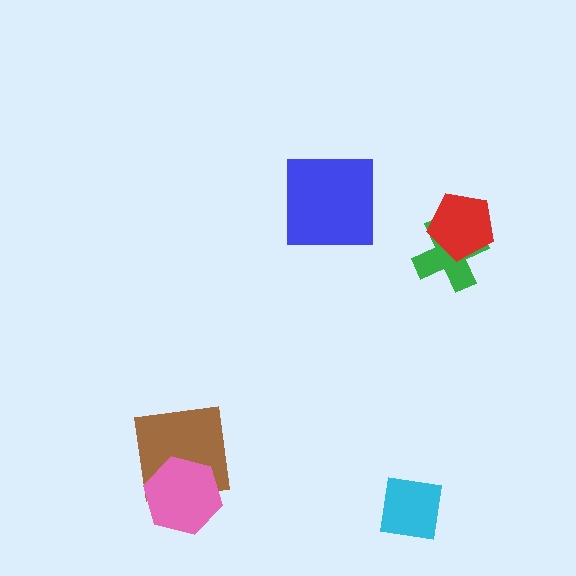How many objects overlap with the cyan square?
0 objects overlap with the cyan square.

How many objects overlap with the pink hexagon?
1 object overlaps with the pink hexagon.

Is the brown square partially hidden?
Yes, it is partially covered by another shape.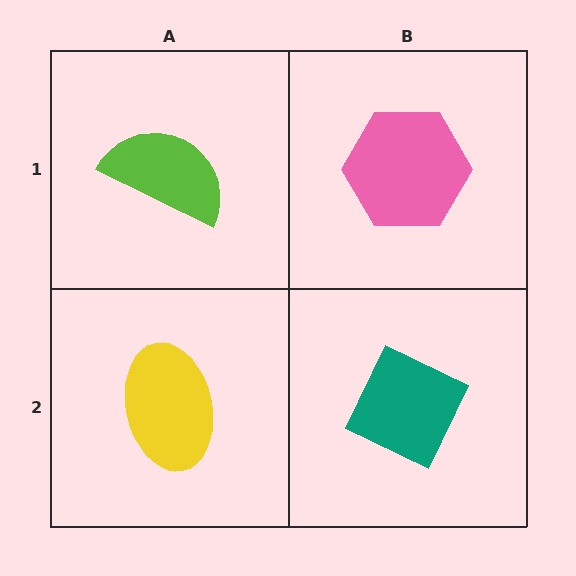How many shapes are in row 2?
2 shapes.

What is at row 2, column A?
A yellow ellipse.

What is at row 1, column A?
A lime semicircle.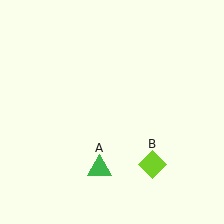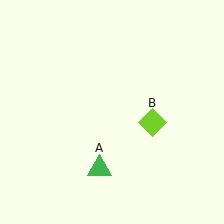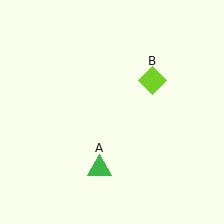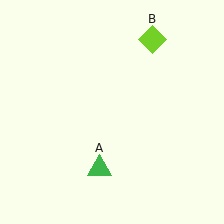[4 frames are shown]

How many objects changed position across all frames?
1 object changed position: lime diamond (object B).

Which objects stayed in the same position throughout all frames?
Green triangle (object A) remained stationary.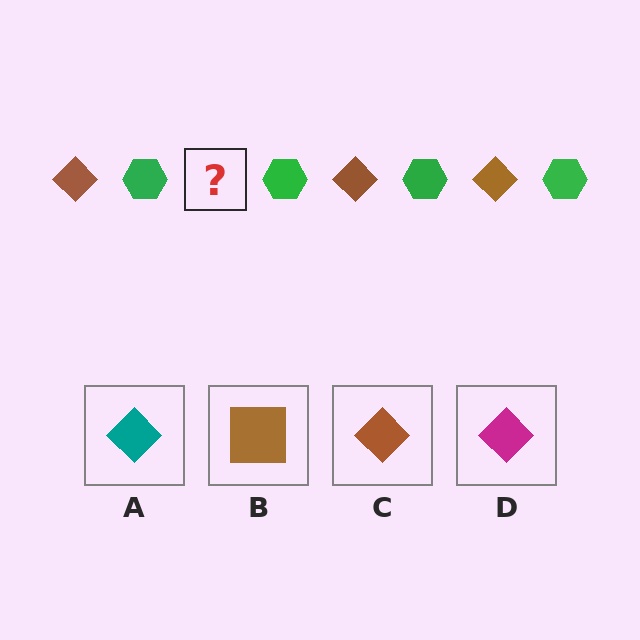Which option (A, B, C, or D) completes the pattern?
C.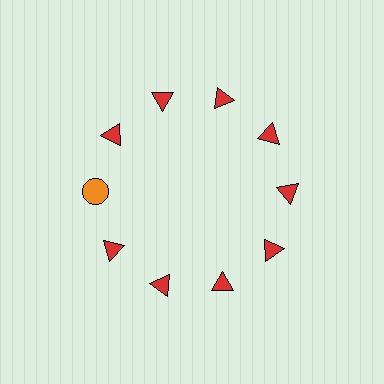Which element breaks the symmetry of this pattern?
The orange circle at roughly the 9 o'clock position breaks the symmetry. All other shapes are red triangles.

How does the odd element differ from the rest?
It differs in both color (orange instead of red) and shape (circle instead of triangle).